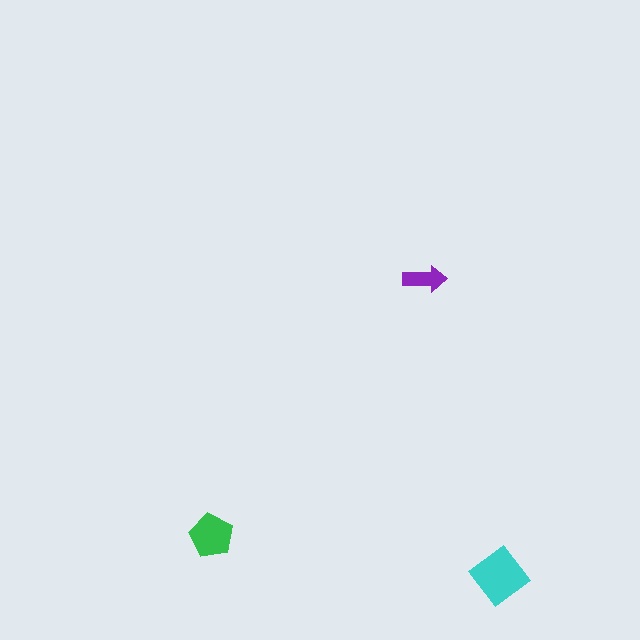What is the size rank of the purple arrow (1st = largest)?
3rd.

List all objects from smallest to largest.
The purple arrow, the green pentagon, the cyan diamond.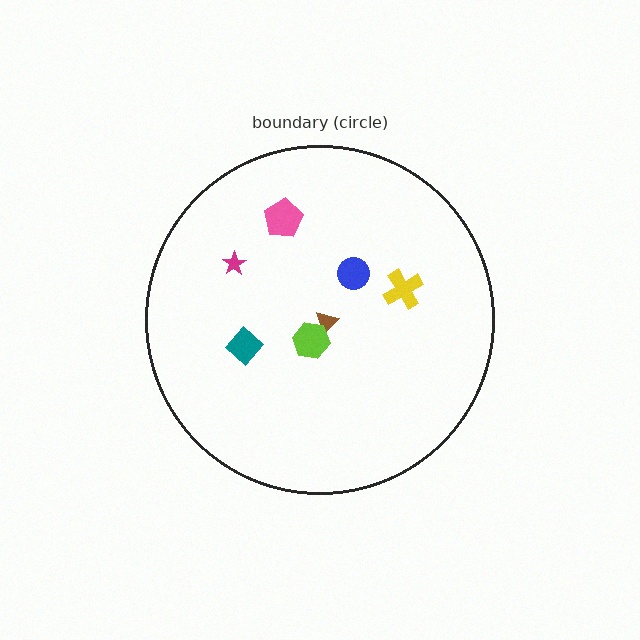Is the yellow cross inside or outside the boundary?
Inside.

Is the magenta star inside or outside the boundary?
Inside.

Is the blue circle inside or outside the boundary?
Inside.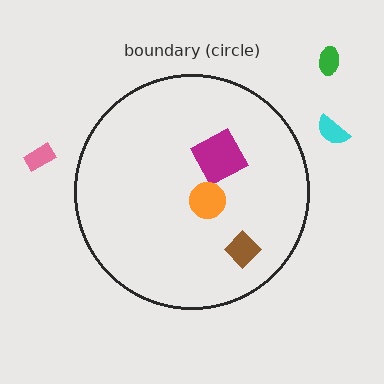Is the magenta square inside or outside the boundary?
Inside.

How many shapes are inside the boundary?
3 inside, 3 outside.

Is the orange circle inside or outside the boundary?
Inside.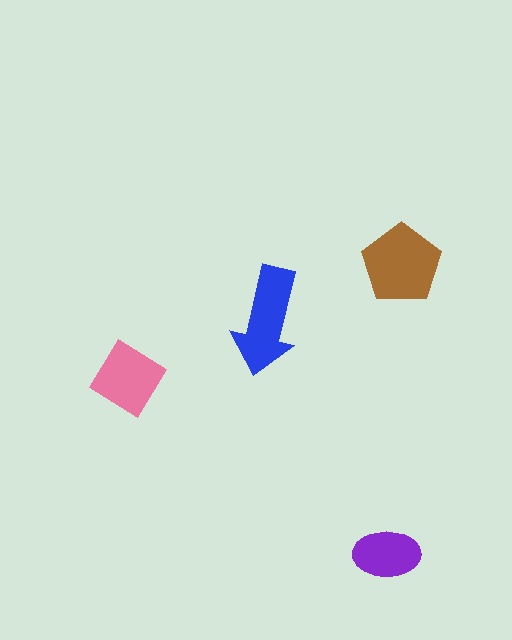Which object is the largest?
The brown pentagon.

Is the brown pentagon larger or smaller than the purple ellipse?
Larger.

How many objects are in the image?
There are 4 objects in the image.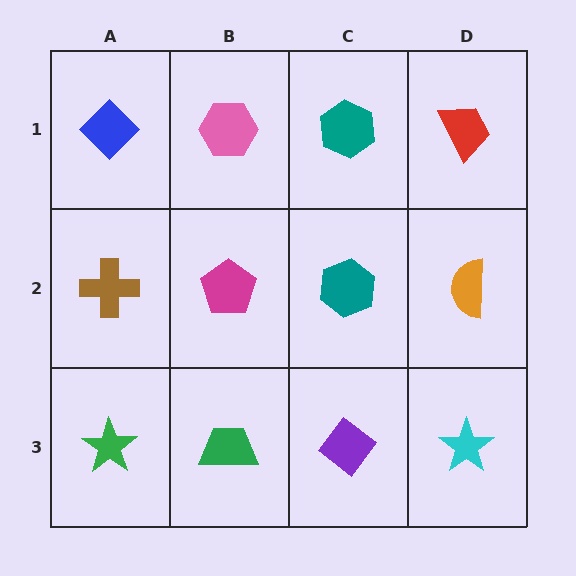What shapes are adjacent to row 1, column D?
An orange semicircle (row 2, column D), a teal hexagon (row 1, column C).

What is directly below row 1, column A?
A brown cross.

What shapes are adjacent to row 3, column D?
An orange semicircle (row 2, column D), a purple diamond (row 3, column C).